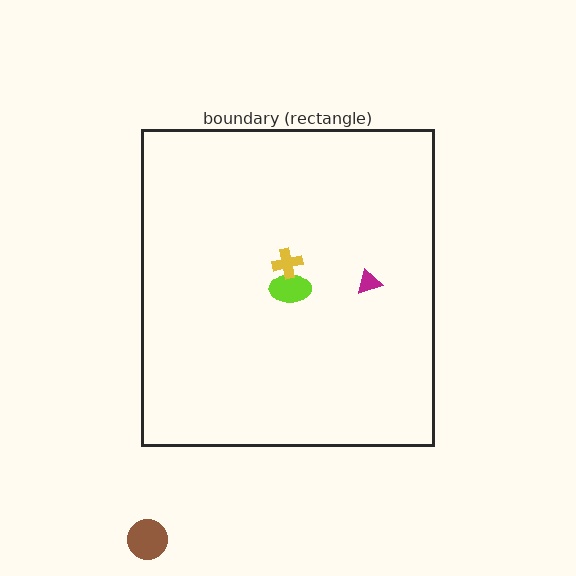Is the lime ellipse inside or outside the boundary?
Inside.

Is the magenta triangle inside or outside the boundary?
Inside.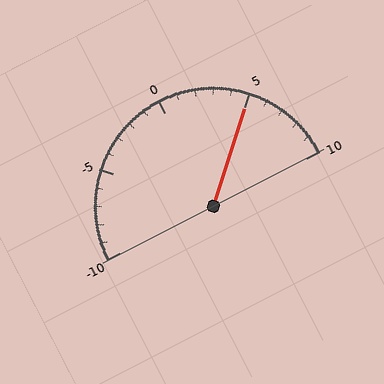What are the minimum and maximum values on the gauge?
The gauge ranges from -10 to 10.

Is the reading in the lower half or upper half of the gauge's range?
The reading is in the upper half of the range (-10 to 10).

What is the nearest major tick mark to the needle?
The nearest major tick mark is 5.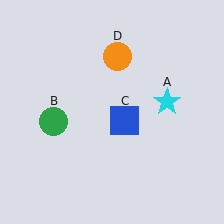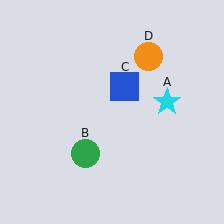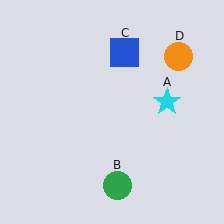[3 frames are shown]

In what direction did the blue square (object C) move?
The blue square (object C) moved up.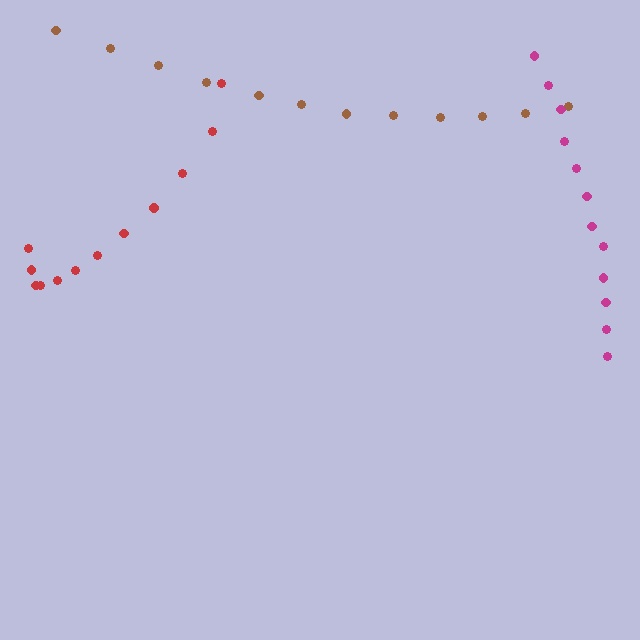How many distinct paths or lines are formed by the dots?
There are 3 distinct paths.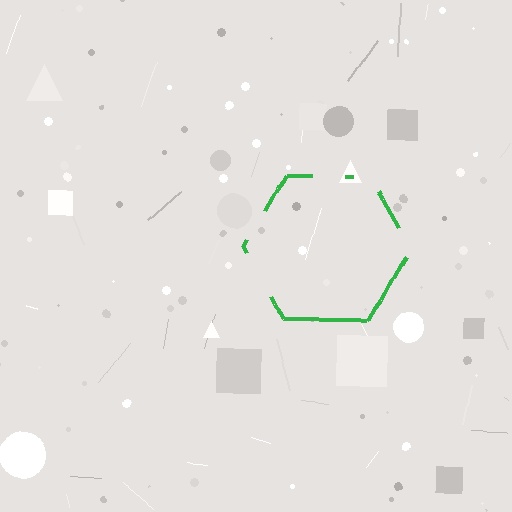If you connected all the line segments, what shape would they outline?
They would outline a hexagon.